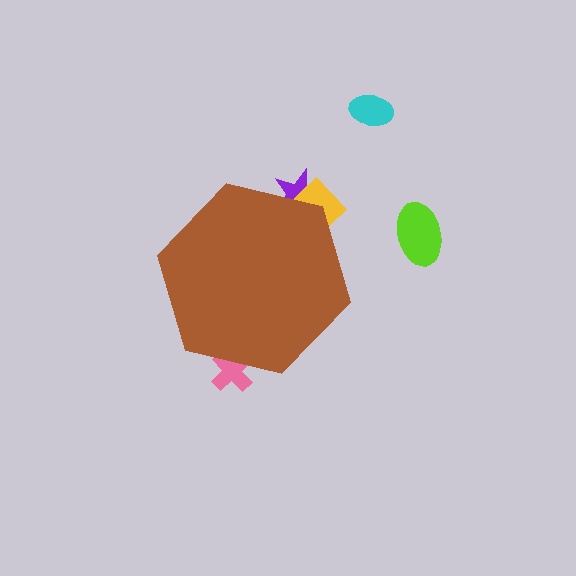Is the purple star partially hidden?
Yes, the purple star is partially hidden behind the brown hexagon.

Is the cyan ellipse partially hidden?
No, the cyan ellipse is fully visible.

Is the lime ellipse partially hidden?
No, the lime ellipse is fully visible.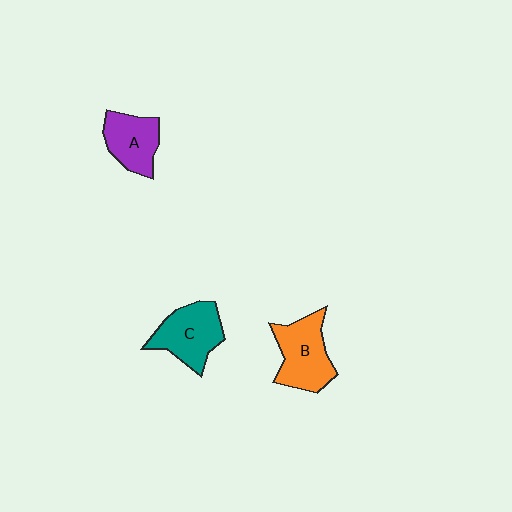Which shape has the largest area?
Shape B (orange).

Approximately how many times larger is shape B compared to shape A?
Approximately 1.3 times.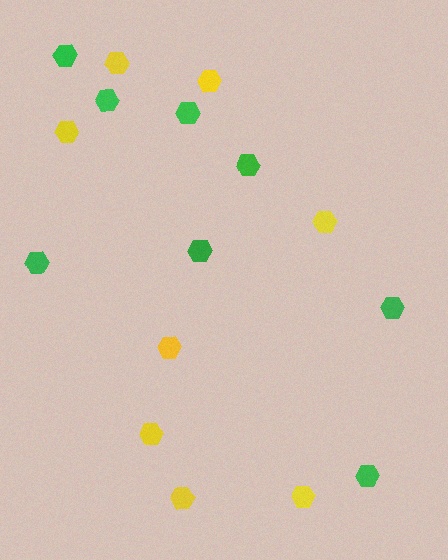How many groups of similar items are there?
There are 2 groups: one group of green hexagons (8) and one group of yellow hexagons (8).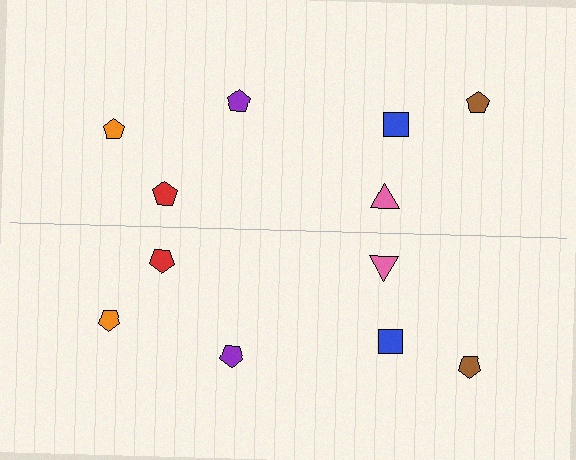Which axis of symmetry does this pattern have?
The pattern has a horizontal axis of symmetry running through the center of the image.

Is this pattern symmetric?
Yes, this pattern has bilateral (reflection) symmetry.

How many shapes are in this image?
There are 12 shapes in this image.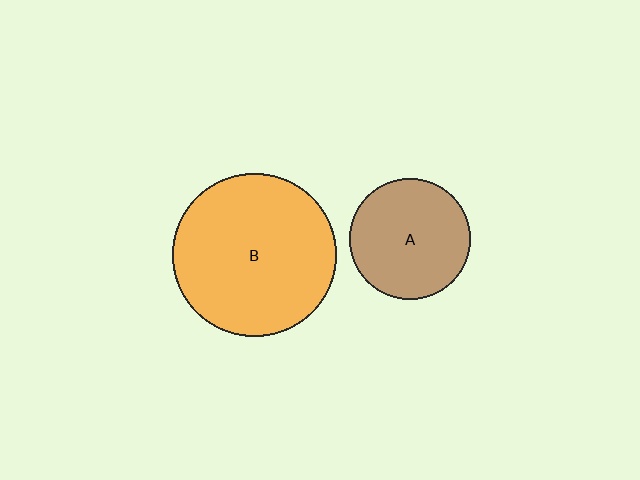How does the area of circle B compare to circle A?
Approximately 1.8 times.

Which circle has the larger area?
Circle B (orange).